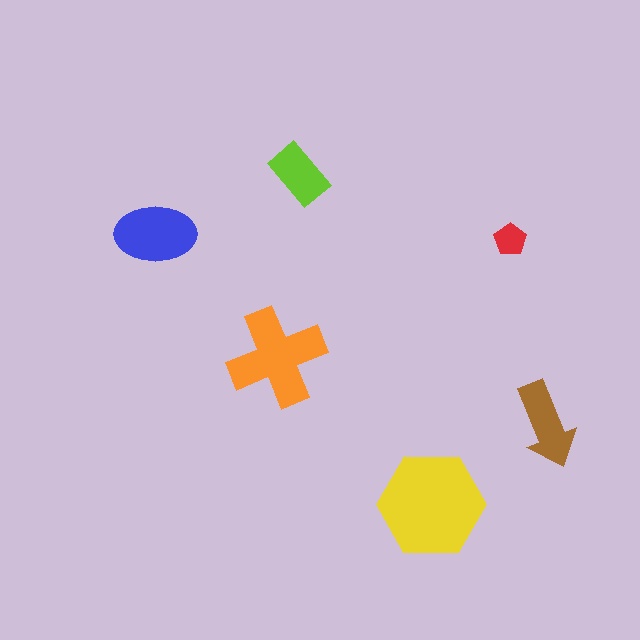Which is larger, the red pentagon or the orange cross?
The orange cross.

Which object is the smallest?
The red pentagon.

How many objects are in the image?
There are 6 objects in the image.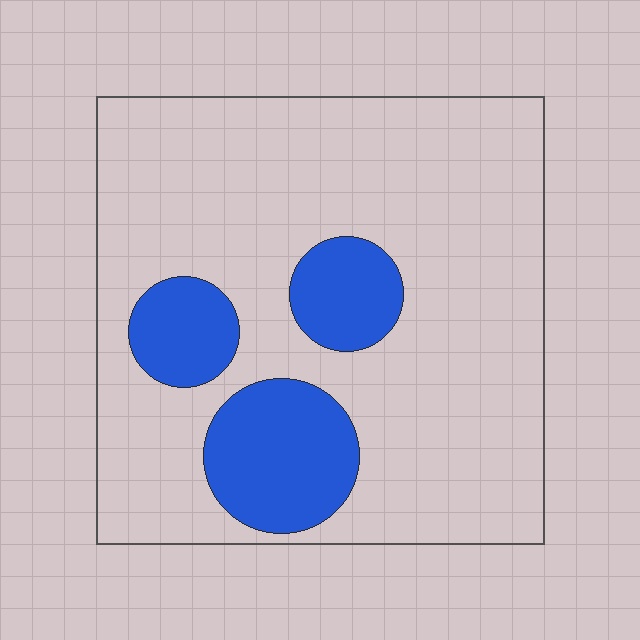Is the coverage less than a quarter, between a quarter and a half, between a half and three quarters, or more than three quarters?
Less than a quarter.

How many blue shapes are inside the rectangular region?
3.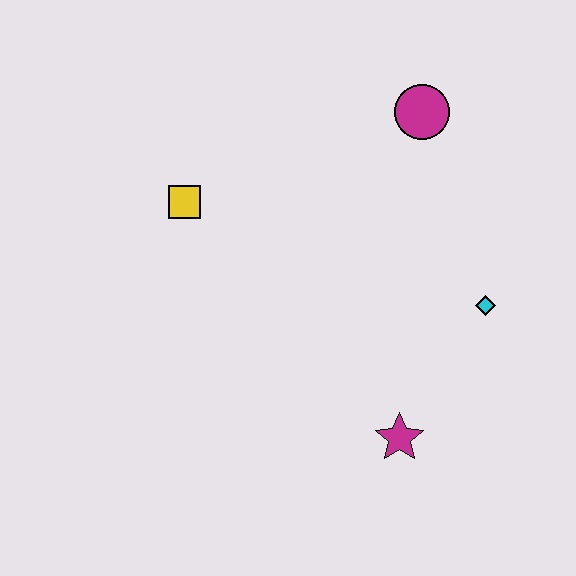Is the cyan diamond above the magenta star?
Yes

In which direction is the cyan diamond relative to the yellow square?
The cyan diamond is to the right of the yellow square.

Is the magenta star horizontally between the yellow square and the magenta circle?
Yes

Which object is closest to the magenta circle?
The cyan diamond is closest to the magenta circle.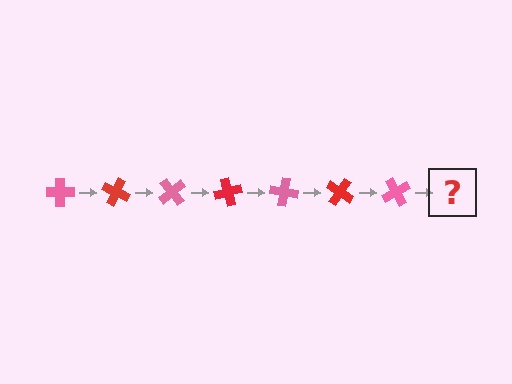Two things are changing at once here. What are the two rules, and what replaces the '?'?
The two rules are that it rotates 25 degrees each step and the color cycles through pink and red. The '?' should be a red cross, rotated 175 degrees from the start.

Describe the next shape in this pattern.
It should be a red cross, rotated 175 degrees from the start.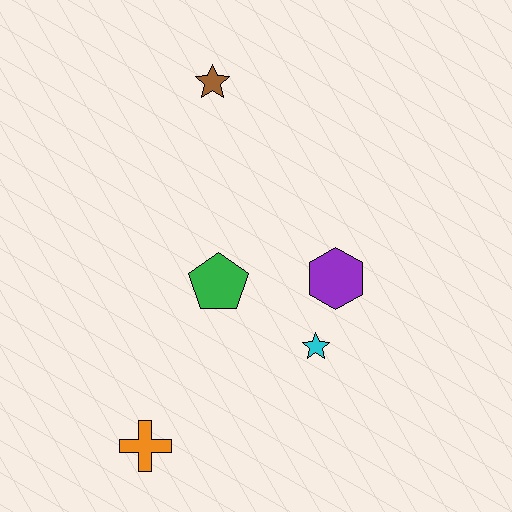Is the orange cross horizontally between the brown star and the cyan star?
No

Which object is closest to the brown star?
The green pentagon is closest to the brown star.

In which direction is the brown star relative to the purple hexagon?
The brown star is above the purple hexagon.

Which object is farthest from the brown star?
The orange cross is farthest from the brown star.